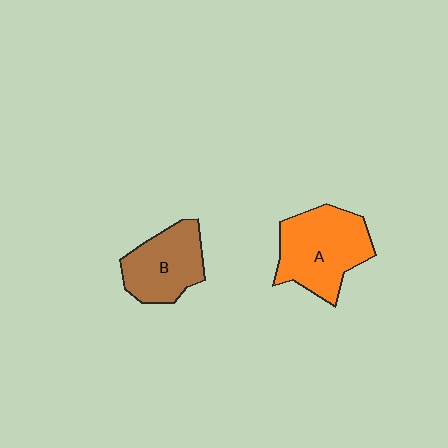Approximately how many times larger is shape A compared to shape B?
Approximately 1.3 times.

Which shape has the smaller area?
Shape B (brown).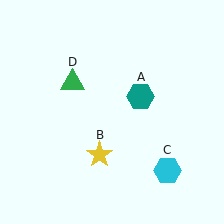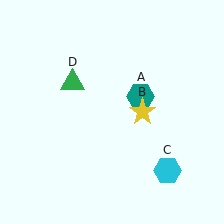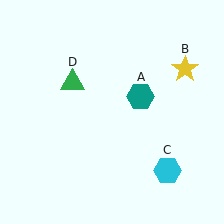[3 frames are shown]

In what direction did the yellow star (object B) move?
The yellow star (object B) moved up and to the right.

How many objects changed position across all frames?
1 object changed position: yellow star (object B).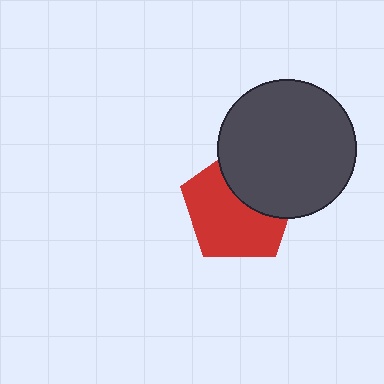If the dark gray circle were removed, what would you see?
You would see the complete red pentagon.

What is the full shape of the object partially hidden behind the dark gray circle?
The partially hidden object is a red pentagon.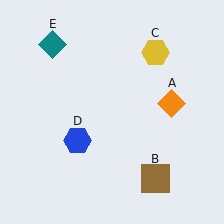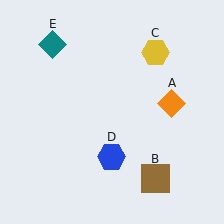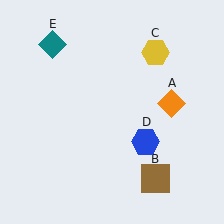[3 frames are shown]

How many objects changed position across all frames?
1 object changed position: blue hexagon (object D).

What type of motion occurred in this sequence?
The blue hexagon (object D) rotated counterclockwise around the center of the scene.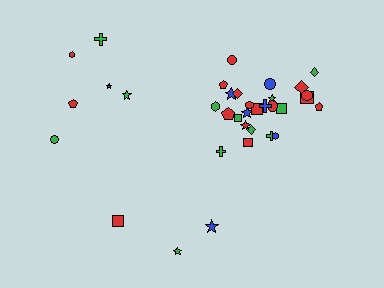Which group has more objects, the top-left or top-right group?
The top-right group.